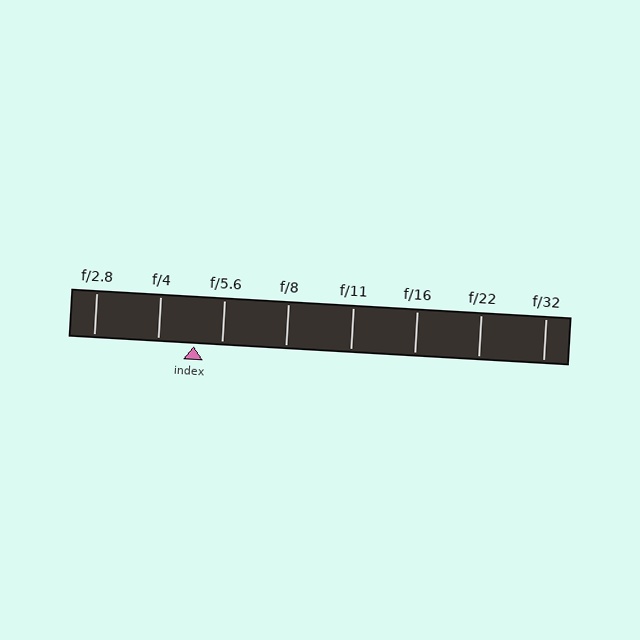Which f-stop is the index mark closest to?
The index mark is closest to f/5.6.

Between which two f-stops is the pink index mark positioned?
The index mark is between f/4 and f/5.6.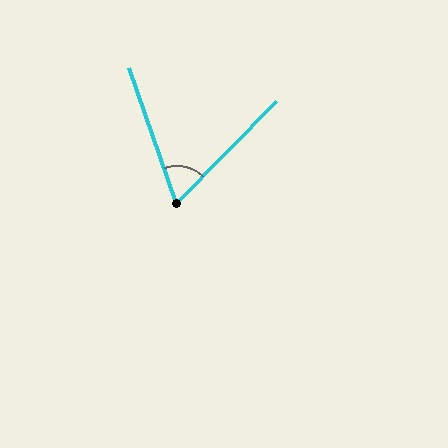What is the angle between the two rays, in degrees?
Approximately 64 degrees.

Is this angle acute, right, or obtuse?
It is acute.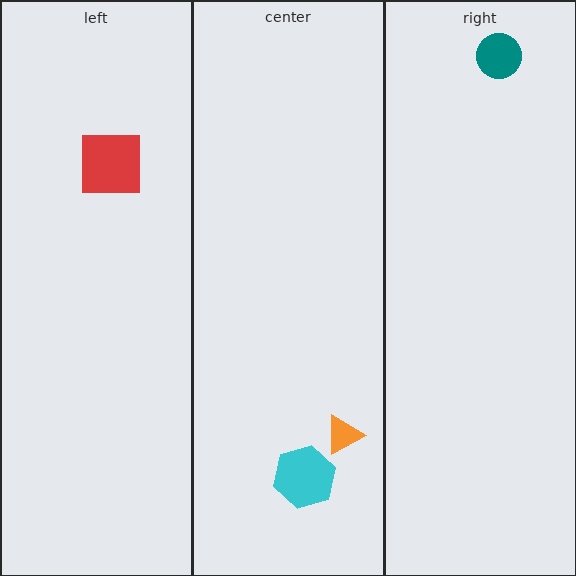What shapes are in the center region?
The orange triangle, the cyan hexagon.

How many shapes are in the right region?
1.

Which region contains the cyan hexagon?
The center region.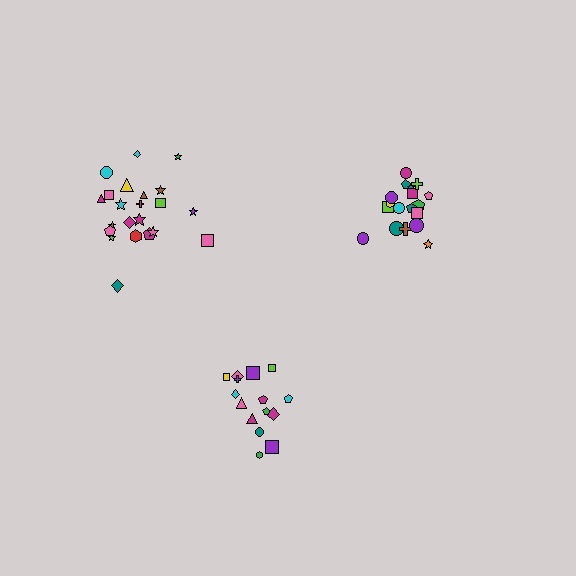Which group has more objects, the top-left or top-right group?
The top-left group.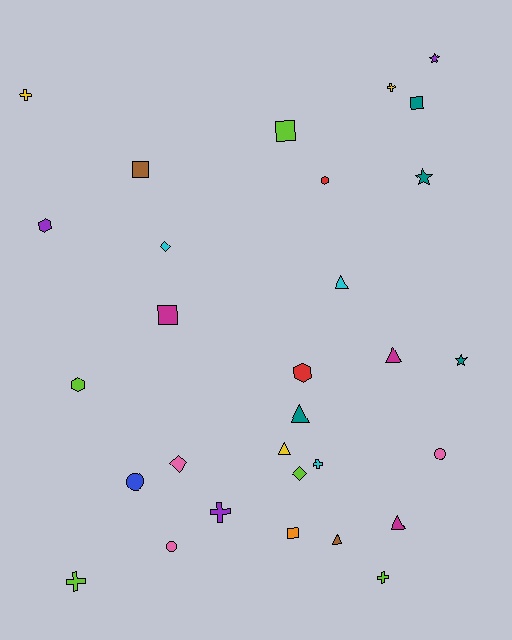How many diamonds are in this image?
There are 3 diamonds.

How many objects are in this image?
There are 30 objects.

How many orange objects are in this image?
There is 1 orange object.